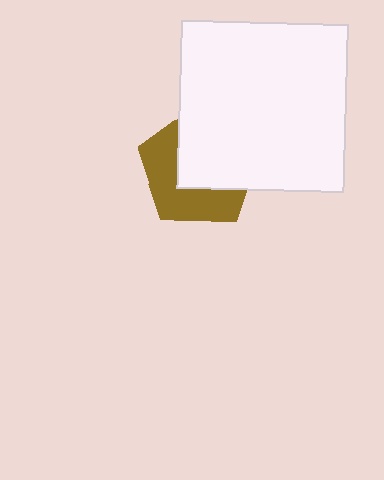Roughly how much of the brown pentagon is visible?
About half of it is visible (roughly 47%).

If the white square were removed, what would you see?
You would see the complete brown pentagon.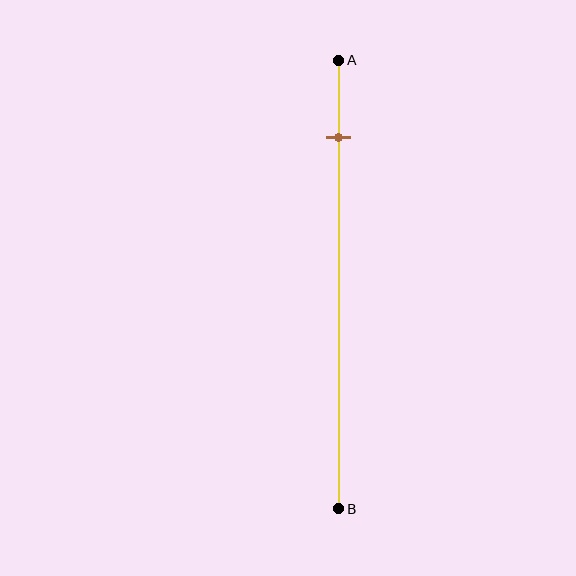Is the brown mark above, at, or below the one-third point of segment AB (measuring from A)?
The brown mark is above the one-third point of segment AB.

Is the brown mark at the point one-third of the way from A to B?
No, the mark is at about 15% from A, not at the 33% one-third point.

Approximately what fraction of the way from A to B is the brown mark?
The brown mark is approximately 15% of the way from A to B.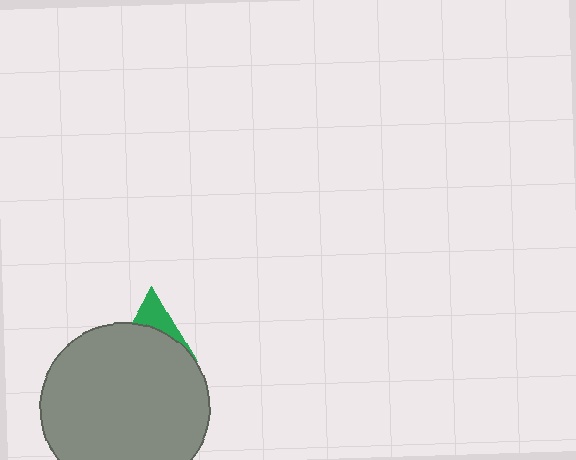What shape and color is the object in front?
The object in front is a gray circle.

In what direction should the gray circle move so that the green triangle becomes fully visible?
The gray circle should move down. That is the shortest direction to clear the overlap and leave the green triangle fully visible.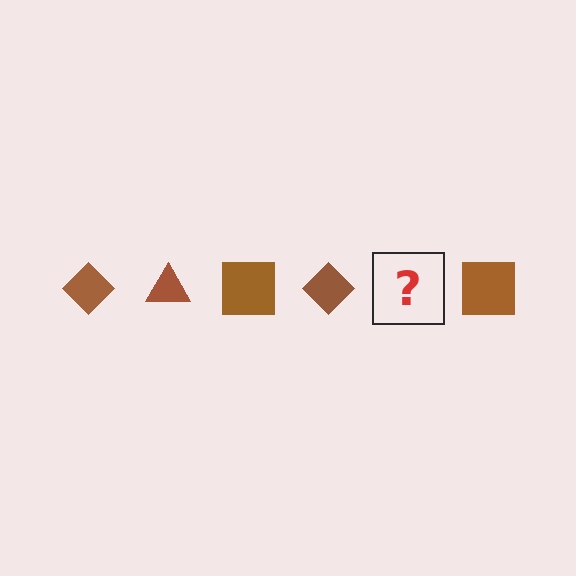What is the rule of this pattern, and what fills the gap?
The rule is that the pattern cycles through diamond, triangle, square shapes in brown. The gap should be filled with a brown triangle.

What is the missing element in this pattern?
The missing element is a brown triangle.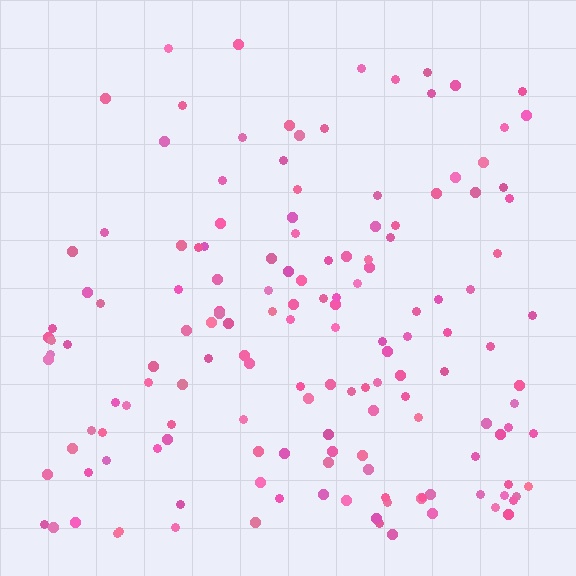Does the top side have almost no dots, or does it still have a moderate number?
Still a moderate number, just noticeably fewer than the bottom.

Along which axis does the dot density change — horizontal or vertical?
Vertical.